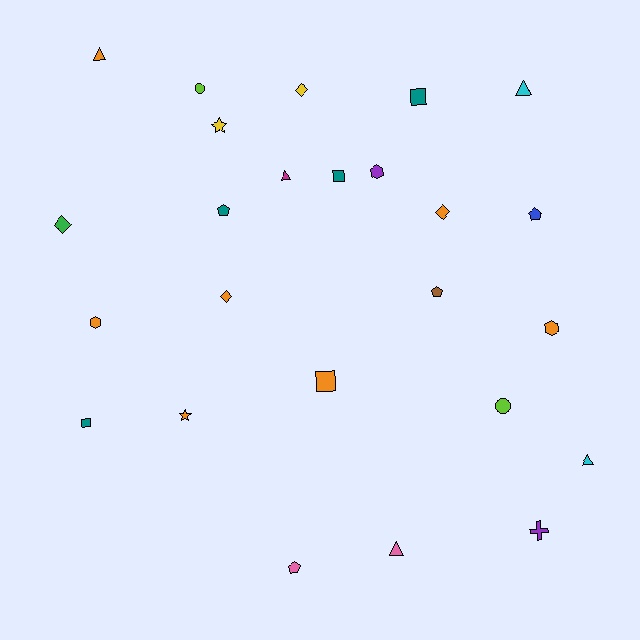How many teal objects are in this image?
There are 4 teal objects.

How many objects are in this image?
There are 25 objects.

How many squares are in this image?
There are 4 squares.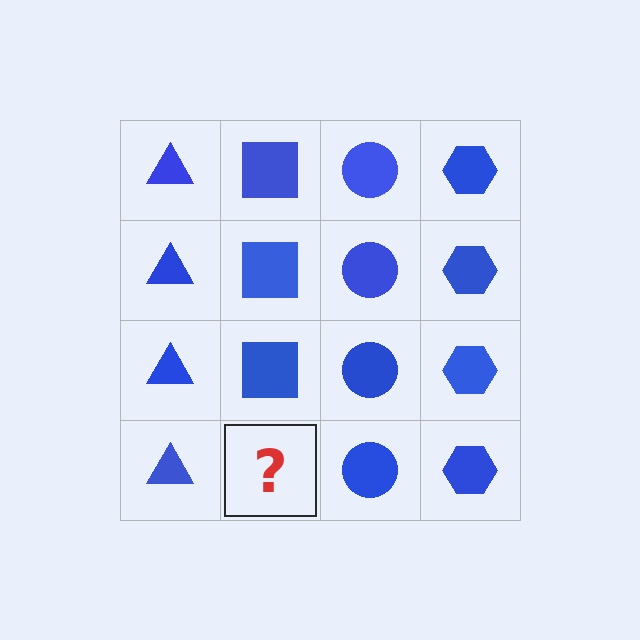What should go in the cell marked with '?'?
The missing cell should contain a blue square.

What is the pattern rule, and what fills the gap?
The rule is that each column has a consistent shape. The gap should be filled with a blue square.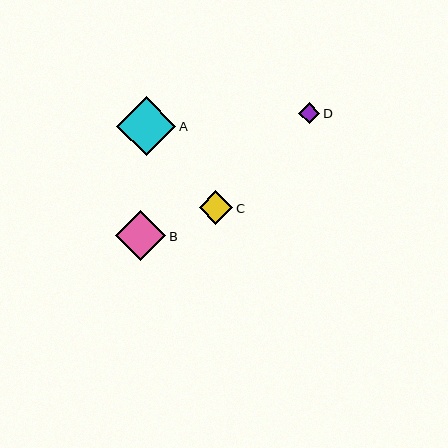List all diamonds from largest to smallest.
From largest to smallest: A, B, C, D.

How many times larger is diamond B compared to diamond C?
Diamond B is approximately 1.5 times the size of diamond C.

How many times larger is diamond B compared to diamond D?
Diamond B is approximately 2.4 times the size of diamond D.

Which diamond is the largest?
Diamond A is the largest with a size of approximately 59 pixels.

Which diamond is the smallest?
Diamond D is the smallest with a size of approximately 21 pixels.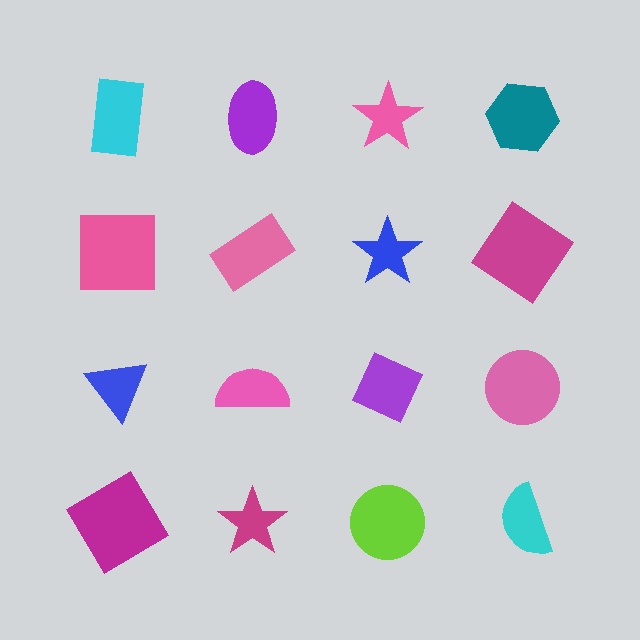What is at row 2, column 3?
A blue star.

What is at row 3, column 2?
A pink semicircle.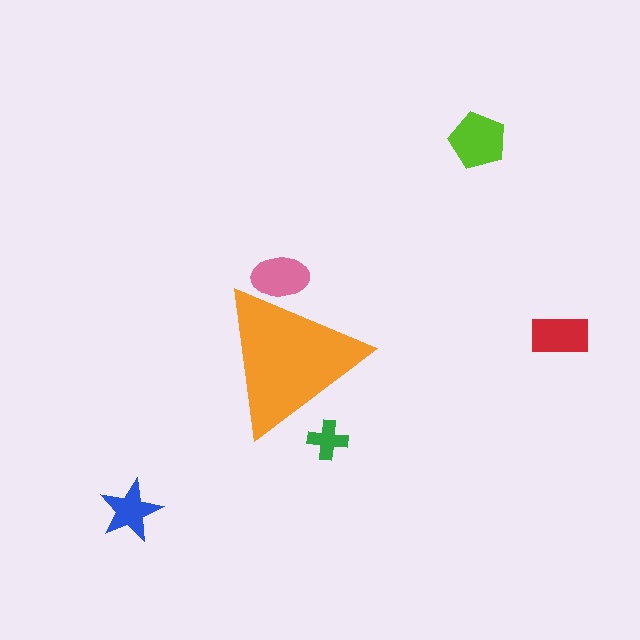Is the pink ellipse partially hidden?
Yes, the pink ellipse is partially hidden behind the orange triangle.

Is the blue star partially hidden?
No, the blue star is fully visible.